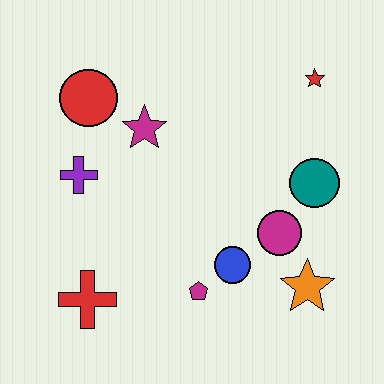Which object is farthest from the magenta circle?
The red circle is farthest from the magenta circle.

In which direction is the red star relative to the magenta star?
The red star is to the right of the magenta star.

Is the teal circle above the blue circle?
Yes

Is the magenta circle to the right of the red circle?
Yes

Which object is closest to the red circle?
The magenta star is closest to the red circle.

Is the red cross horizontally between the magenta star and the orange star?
No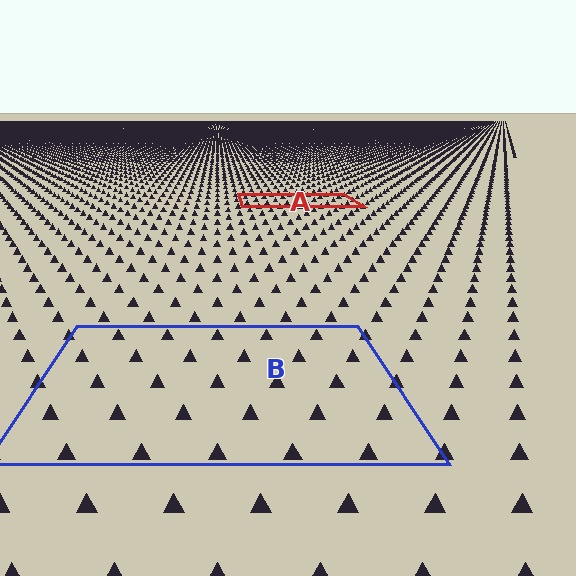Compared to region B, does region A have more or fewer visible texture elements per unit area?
Region A has more texture elements per unit area — they are packed more densely because it is farther away.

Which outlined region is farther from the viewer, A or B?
Region A is farther from the viewer — the texture elements inside it appear smaller and more densely packed.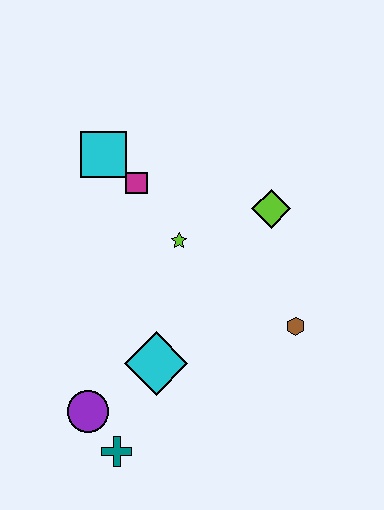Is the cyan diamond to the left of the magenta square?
No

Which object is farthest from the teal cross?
The cyan square is farthest from the teal cross.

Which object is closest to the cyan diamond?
The purple circle is closest to the cyan diamond.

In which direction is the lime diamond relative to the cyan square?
The lime diamond is to the right of the cyan square.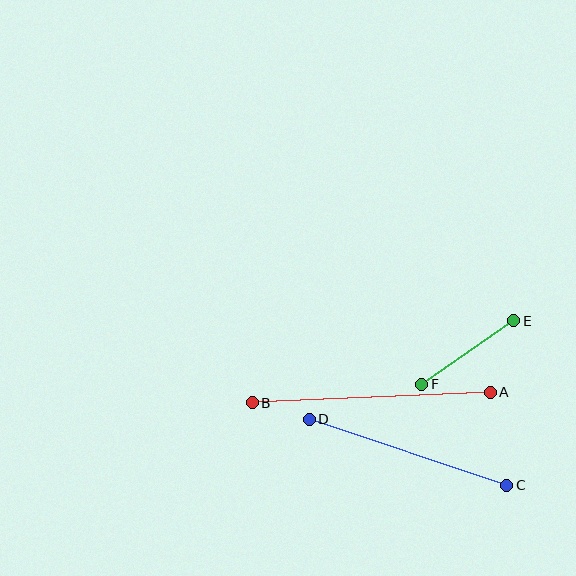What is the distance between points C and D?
The distance is approximately 208 pixels.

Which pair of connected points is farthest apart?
Points A and B are farthest apart.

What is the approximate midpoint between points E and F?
The midpoint is at approximately (468, 353) pixels.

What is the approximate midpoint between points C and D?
The midpoint is at approximately (408, 452) pixels.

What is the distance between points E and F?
The distance is approximately 112 pixels.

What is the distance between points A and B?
The distance is approximately 238 pixels.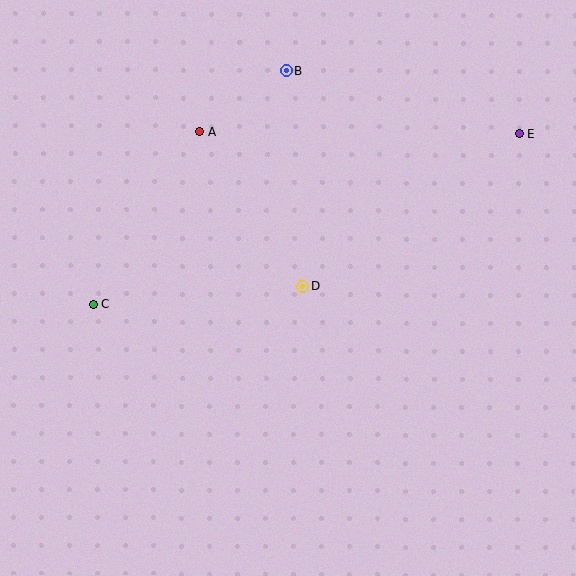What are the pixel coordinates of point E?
Point E is at (519, 134).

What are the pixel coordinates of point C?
Point C is at (93, 304).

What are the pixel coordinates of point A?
Point A is at (200, 131).